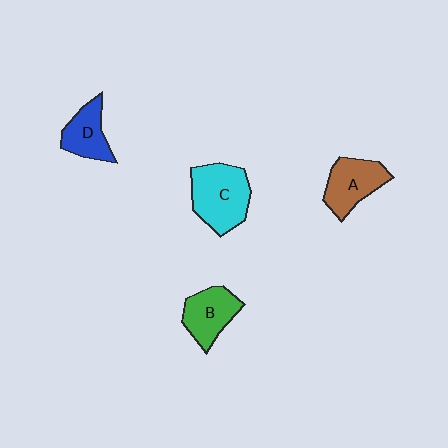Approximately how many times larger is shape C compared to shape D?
Approximately 1.6 times.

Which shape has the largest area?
Shape C (cyan).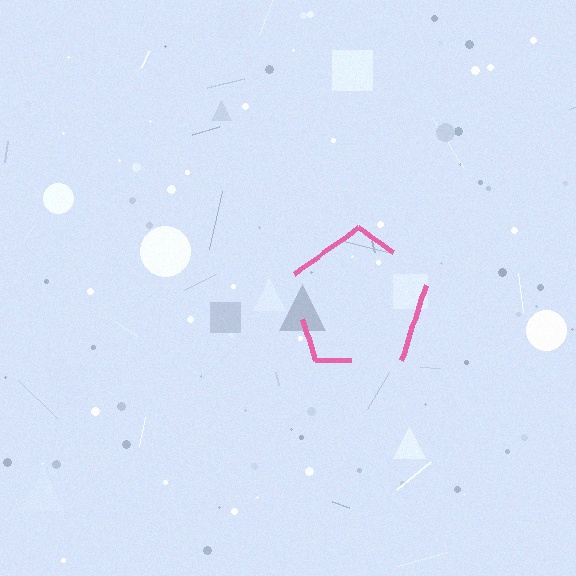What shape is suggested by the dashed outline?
The dashed outline suggests a pentagon.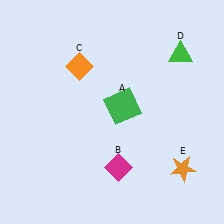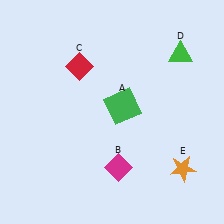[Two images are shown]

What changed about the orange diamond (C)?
In Image 1, C is orange. In Image 2, it changed to red.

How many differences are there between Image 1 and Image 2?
There is 1 difference between the two images.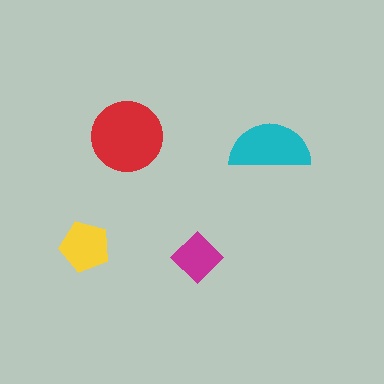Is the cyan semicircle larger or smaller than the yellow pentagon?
Larger.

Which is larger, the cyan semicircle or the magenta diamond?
The cyan semicircle.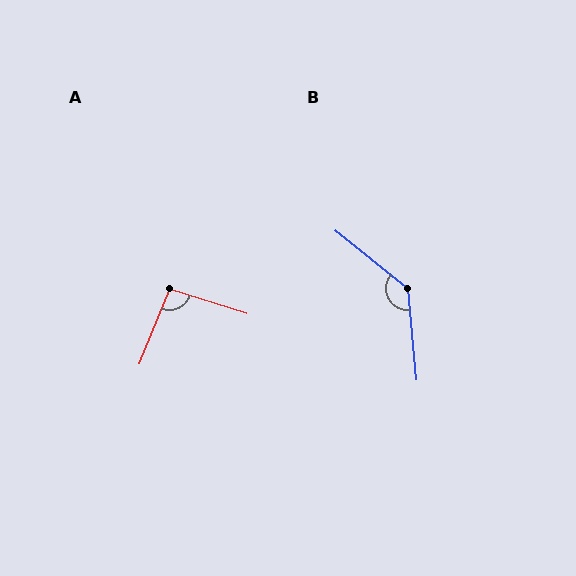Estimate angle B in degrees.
Approximately 134 degrees.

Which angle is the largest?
B, at approximately 134 degrees.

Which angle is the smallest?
A, at approximately 94 degrees.